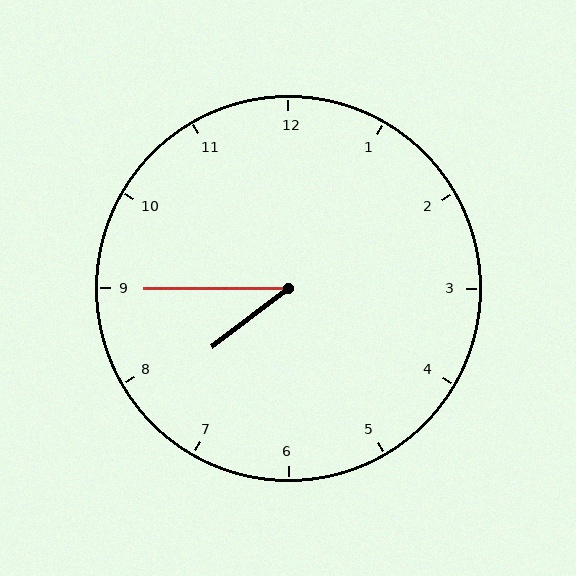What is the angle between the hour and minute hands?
Approximately 38 degrees.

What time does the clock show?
7:45.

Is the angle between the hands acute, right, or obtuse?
It is acute.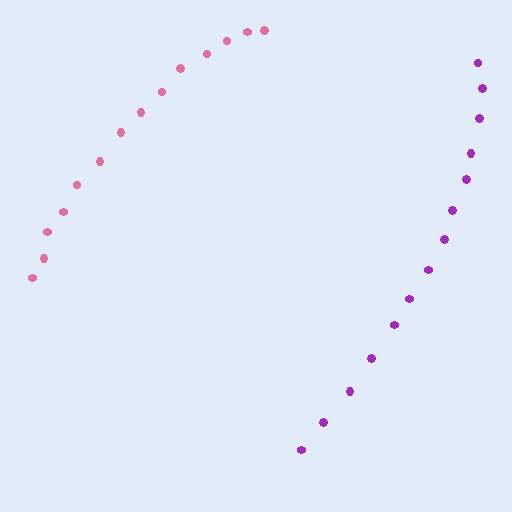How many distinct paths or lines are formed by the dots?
There are 2 distinct paths.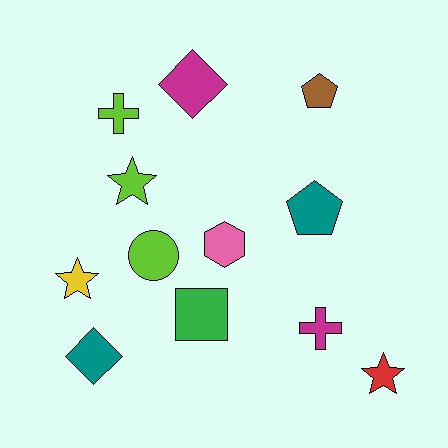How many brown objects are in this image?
There is 1 brown object.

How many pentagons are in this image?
There are 2 pentagons.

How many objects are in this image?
There are 12 objects.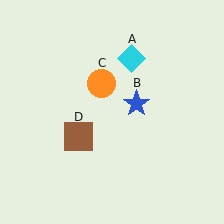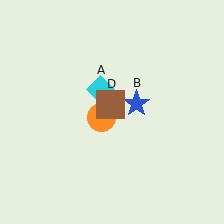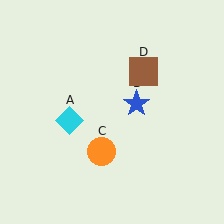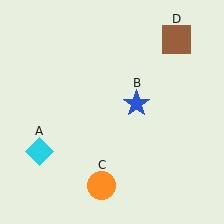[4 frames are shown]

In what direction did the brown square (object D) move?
The brown square (object D) moved up and to the right.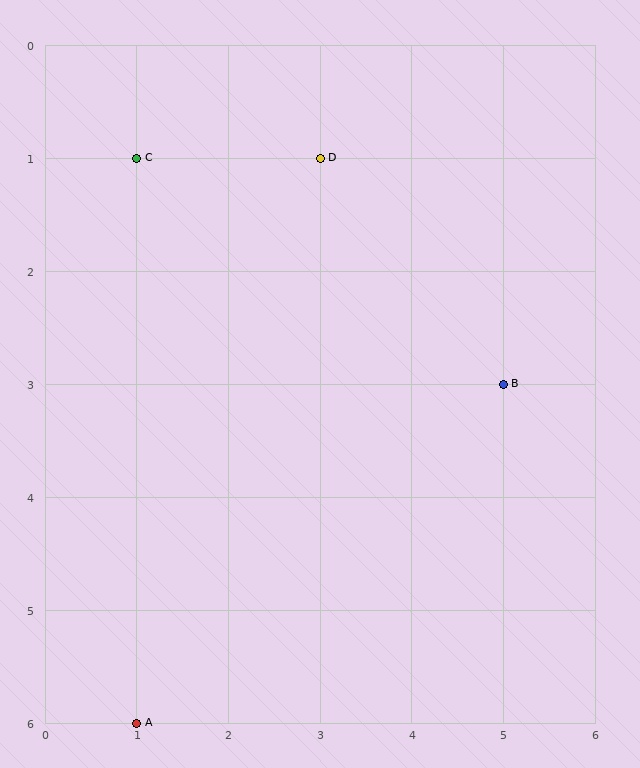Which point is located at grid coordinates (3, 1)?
Point D is at (3, 1).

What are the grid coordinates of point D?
Point D is at grid coordinates (3, 1).